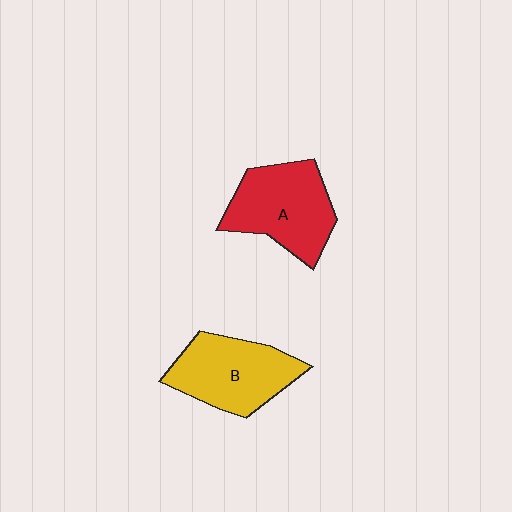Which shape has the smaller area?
Shape B (yellow).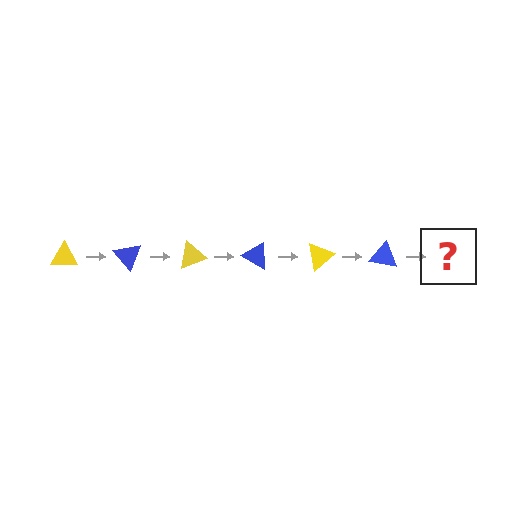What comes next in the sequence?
The next element should be a yellow triangle, rotated 300 degrees from the start.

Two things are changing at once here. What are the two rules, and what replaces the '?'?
The two rules are that it rotates 50 degrees each step and the color cycles through yellow and blue. The '?' should be a yellow triangle, rotated 300 degrees from the start.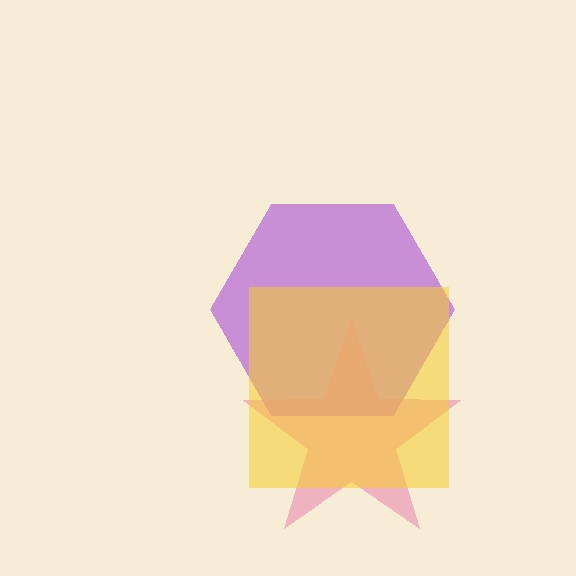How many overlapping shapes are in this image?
There are 3 overlapping shapes in the image.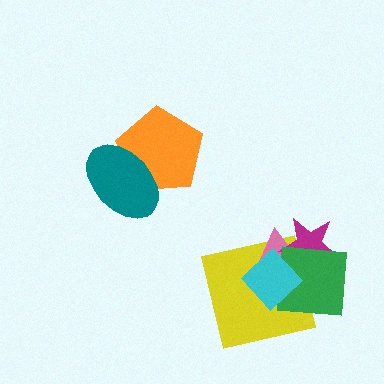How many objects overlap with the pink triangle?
4 objects overlap with the pink triangle.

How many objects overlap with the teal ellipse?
1 object overlaps with the teal ellipse.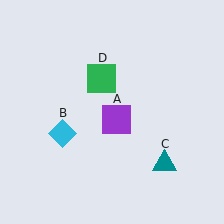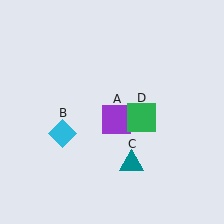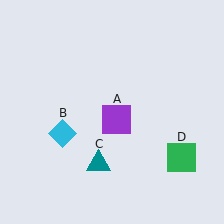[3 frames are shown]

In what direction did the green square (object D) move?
The green square (object D) moved down and to the right.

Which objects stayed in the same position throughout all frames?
Purple square (object A) and cyan diamond (object B) remained stationary.